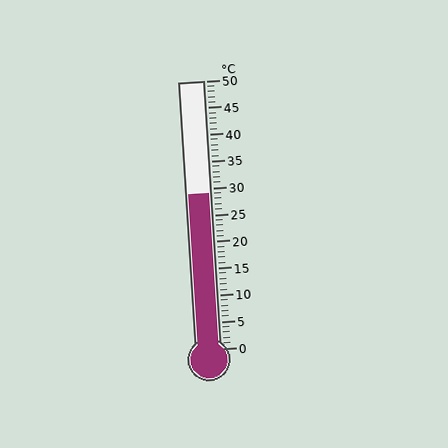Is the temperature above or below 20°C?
The temperature is above 20°C.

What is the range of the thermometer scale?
The thermometer scale ranges from 0°C to 50°C.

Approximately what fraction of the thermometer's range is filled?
The thermometer is filled to approximately 60% of its range.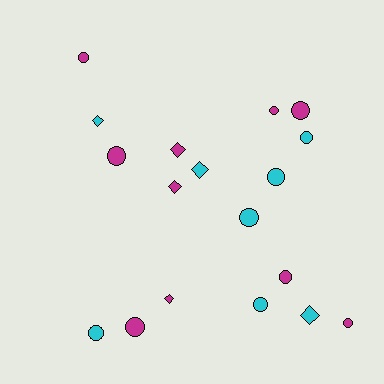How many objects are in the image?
There are 18 objects.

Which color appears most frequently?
Magenta, with 10 objects.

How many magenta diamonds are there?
There are 3 magenta diamonds.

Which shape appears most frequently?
Circle, with 12 objects.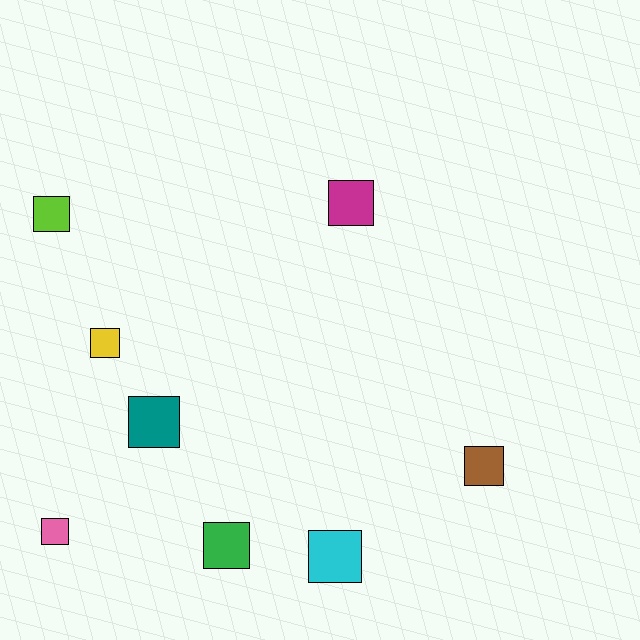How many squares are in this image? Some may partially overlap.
There are 8 squares.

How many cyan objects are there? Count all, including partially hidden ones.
There is 1 cyan object.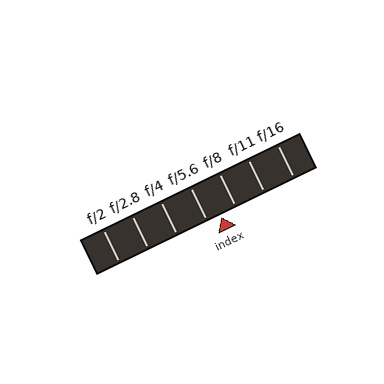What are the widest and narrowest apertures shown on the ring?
The widest aperture shown is f/2 and the narrowest is f/16.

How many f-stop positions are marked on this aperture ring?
There are 7 f-stop positions marked.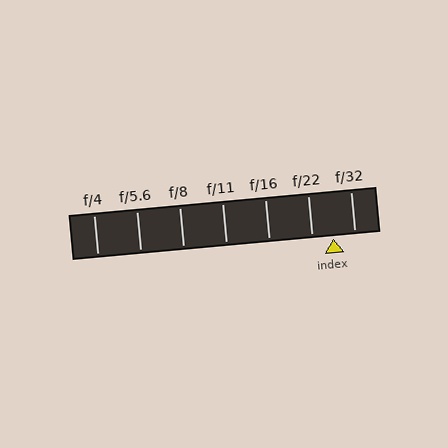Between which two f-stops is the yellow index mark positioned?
The index mark is between f/22 and f/32.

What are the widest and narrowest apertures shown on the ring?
The widest aperture shown is f/4 and the narrowest is f/32.